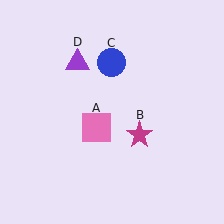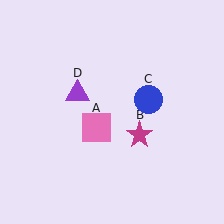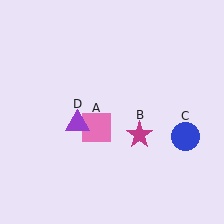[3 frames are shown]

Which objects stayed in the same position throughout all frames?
Pink square (object A) and magenta star (object B) remained stationary.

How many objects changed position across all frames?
2 objects changed position: blue circle (object C), purple triangle (object D).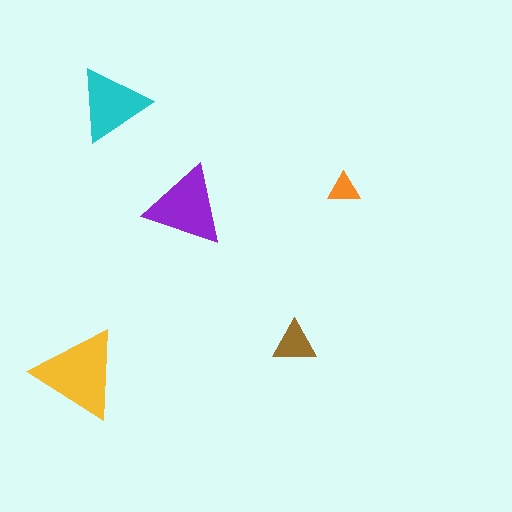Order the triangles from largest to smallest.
the yellow one, the purple one, the cyan one, the brown one, the orange one.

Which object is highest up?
The cyan triangle is topmost.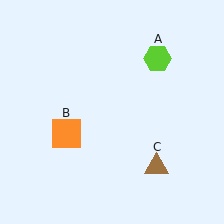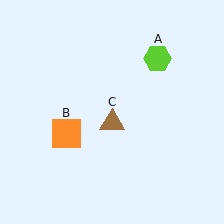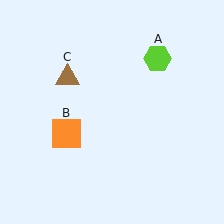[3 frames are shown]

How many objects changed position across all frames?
1 object changed position: brown triangle (object C).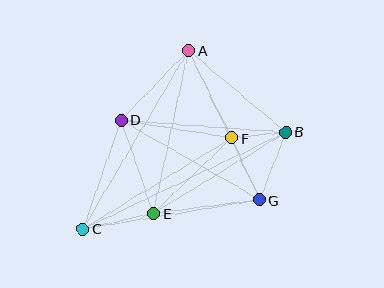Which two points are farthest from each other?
Points B and C are farthest from each other.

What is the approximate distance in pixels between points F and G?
The distance between F and G is approximately 68 pixels.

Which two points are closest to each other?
Points B and F are closest to each other.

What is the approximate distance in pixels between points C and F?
The distance between C and F is approximately 174 pixels.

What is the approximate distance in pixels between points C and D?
The distance between C and D is approximately 115 pixels.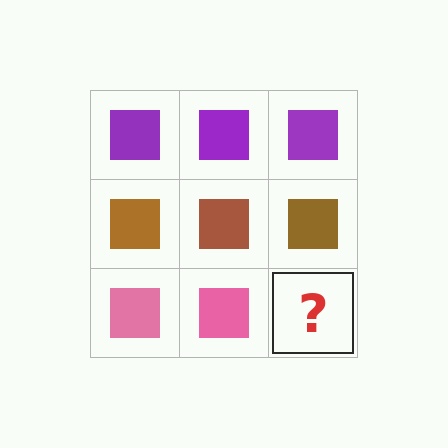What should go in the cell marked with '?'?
The missing cell should contain a pink square.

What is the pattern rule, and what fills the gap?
The rule is that each row has a consistent color. The gap should be filled with a pink square.